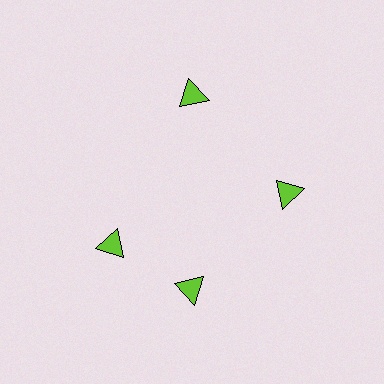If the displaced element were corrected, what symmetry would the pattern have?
It would have 4-fold rotational symmetry — the pattern would map onto itself every 90 degrees.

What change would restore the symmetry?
The symmetry would be restored by rotating it back into even spacing with its neighbors so that all 4 triangles sit at equal angles and equal distance from the center.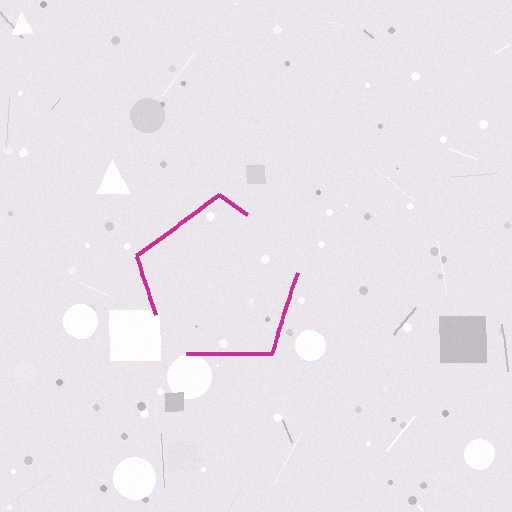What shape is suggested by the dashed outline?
The dashed outline suggests a pentagon.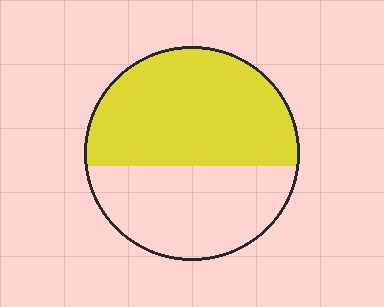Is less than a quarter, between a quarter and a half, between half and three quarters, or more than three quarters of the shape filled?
Between half and three quarters.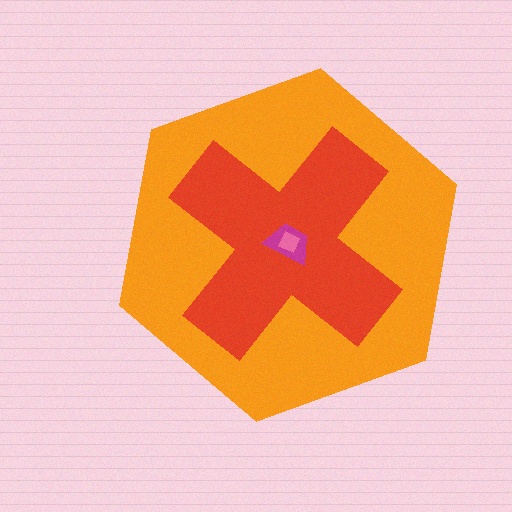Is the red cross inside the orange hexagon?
Yes.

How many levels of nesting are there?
4.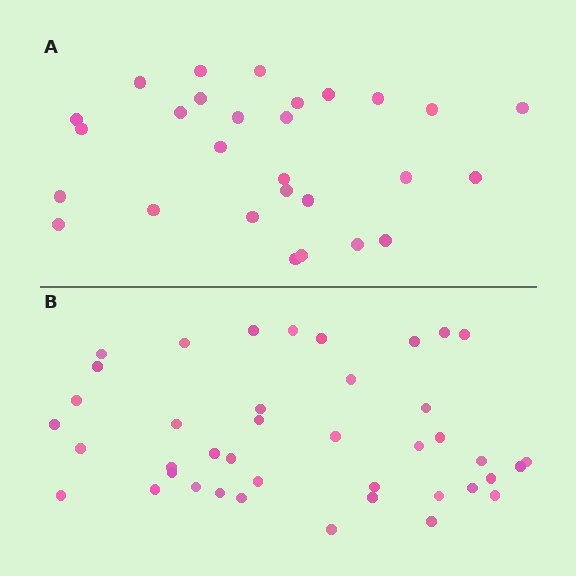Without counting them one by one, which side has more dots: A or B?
Region B (the bottom region) has more dots.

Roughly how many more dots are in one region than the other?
Region B has approximately 15 more dots than region A.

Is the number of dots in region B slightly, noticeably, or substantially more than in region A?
Region B has substantially more. The ratio is roughly 1.5 to 1.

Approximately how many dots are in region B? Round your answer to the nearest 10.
About 40 dots. (The exact count is 41, which rounds to 40.)